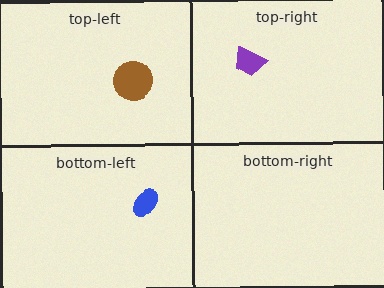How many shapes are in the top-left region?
1.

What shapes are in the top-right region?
The purple trapezoid.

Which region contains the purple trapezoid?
The top-right region.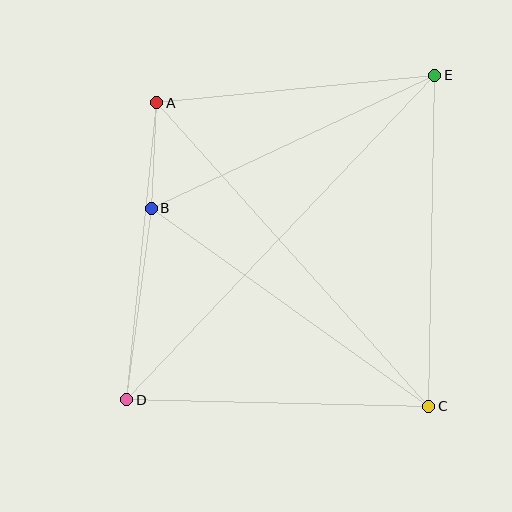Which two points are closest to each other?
Points A and B are closest to each other.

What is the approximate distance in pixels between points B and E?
The distance between B and E is approximately 313 pixels.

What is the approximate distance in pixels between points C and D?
The distance between C and D is approximately 302 pixels.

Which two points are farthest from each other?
Points D and E are farthest from each other.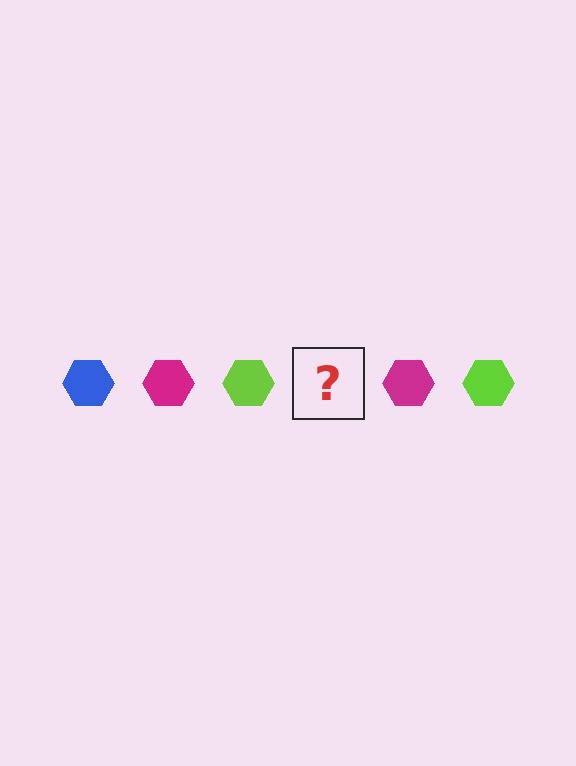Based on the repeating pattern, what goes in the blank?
The blank should be a blue hexagon.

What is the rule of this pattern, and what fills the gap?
The rule is that the pattern cycles through blue, magenta, lime hexagons. The gap should be filled with a blue hexagon.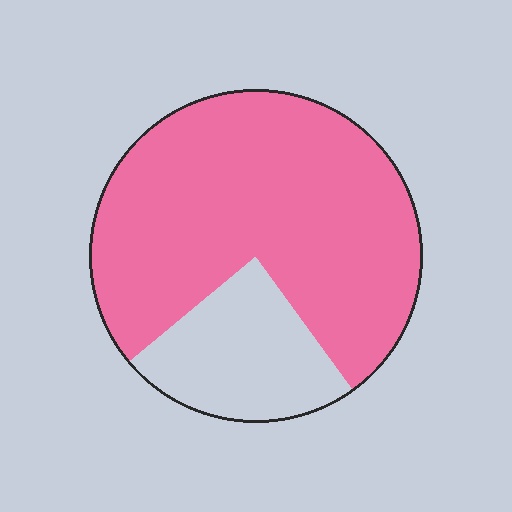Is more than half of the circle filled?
Yes.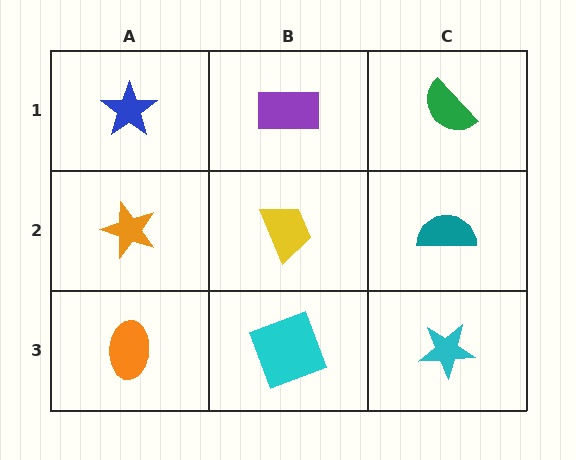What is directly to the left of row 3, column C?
A cyan square.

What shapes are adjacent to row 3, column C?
A teal semicircle (row 2, column C), a cyan square (row 3, column B).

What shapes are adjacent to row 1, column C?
A teal semicircle (row 2, column C), a purple rectangle (row 1, column B).